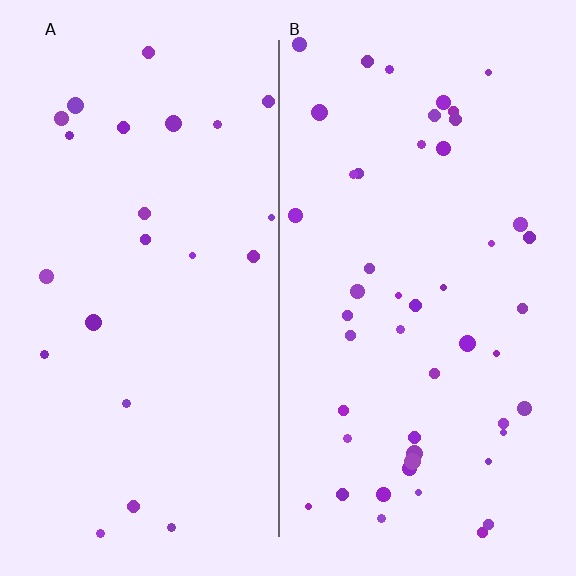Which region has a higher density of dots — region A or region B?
B (the right).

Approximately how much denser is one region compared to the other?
Approximately 2.1× — region B over region A.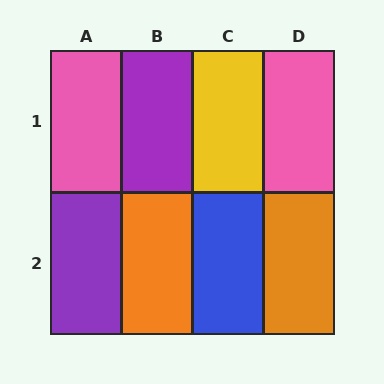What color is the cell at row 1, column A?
Pink.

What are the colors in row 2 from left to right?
Purple, orange, blue, orange.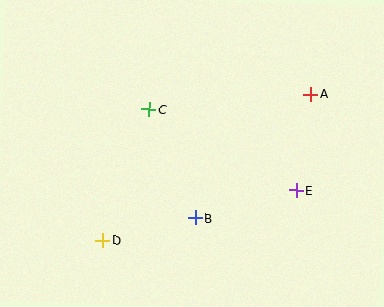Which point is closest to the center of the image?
Point C at (149, 109) is closest to the center.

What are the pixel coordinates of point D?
Point D is at (103, 240).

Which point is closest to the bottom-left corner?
Point D is closest to the bottom-left corner.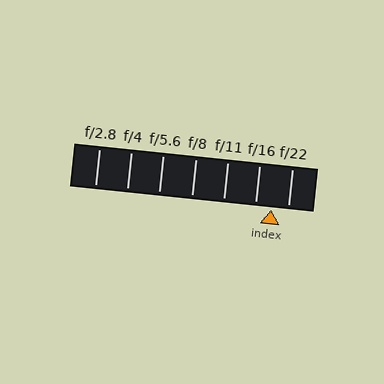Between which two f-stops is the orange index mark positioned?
The index mark is between f/16 and f/22.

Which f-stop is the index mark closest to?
The index mark is closest to f/16.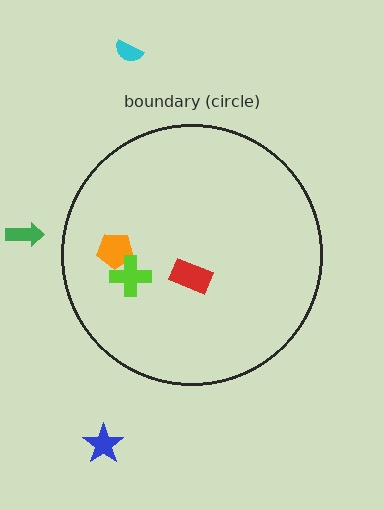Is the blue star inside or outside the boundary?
Outside.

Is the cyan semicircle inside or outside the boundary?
Outside.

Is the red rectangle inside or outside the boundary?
Inside.